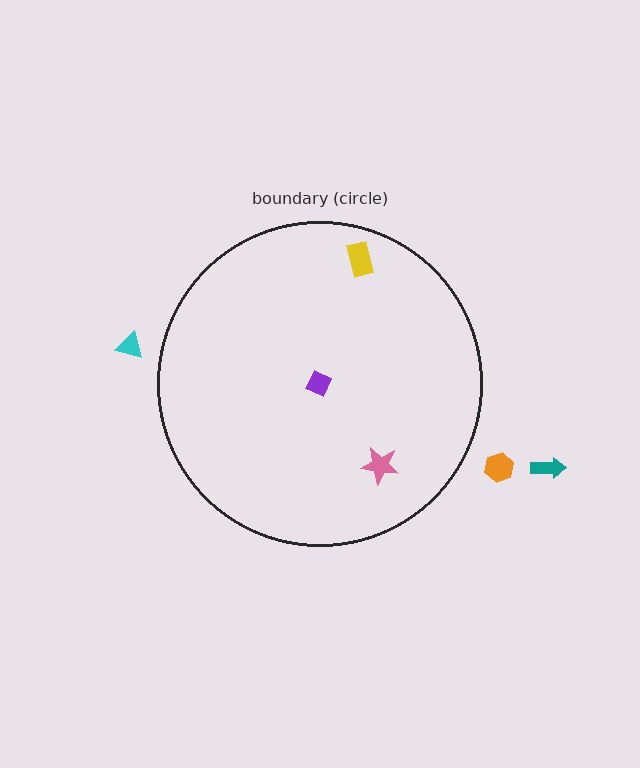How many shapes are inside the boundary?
3 inside, 3 outside.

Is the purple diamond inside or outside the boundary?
Inside.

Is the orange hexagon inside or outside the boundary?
Outside.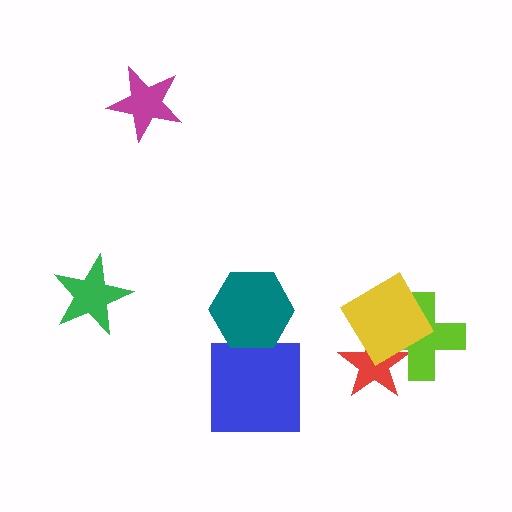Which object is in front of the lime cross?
The yellow diamond is in front of the lime cross.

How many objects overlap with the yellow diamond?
2 objects overlap with the yellow diamond.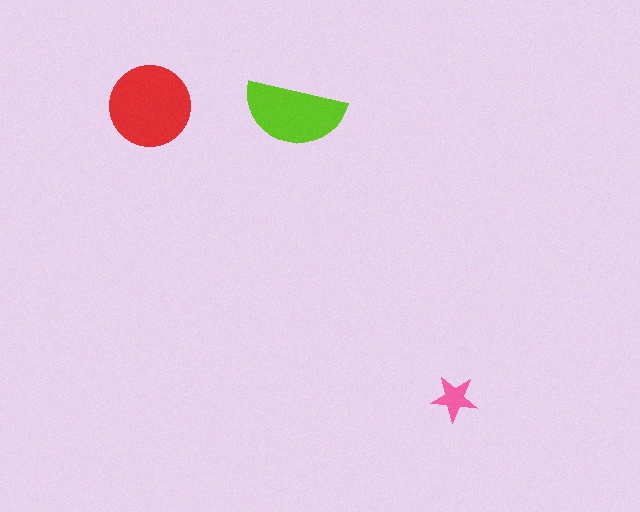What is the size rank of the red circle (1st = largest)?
1st.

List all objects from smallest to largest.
The pink star, the lime semicircle, the red circle.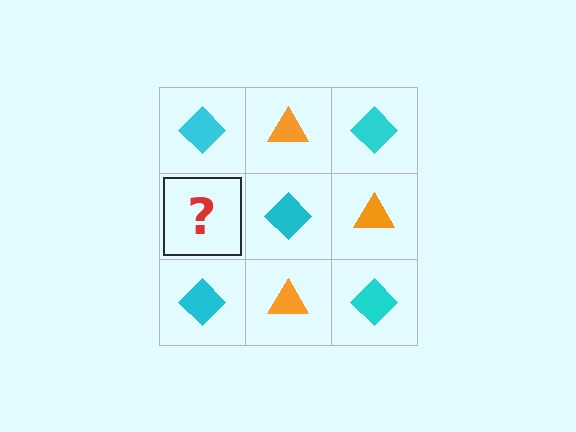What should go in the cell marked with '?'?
The missing cell should contain an orange triangle.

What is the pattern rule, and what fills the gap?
The rule is that it alternates cyan diamond and orange triangle in a checkerboard pattern. The gap should be filled with an orange triangle.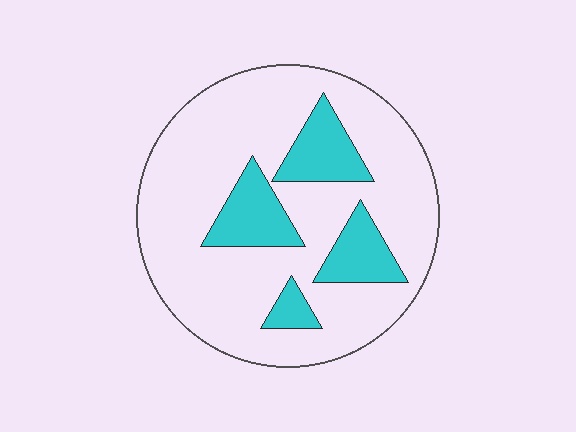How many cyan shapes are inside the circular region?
4.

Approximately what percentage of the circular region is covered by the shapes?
Approximately 20%.